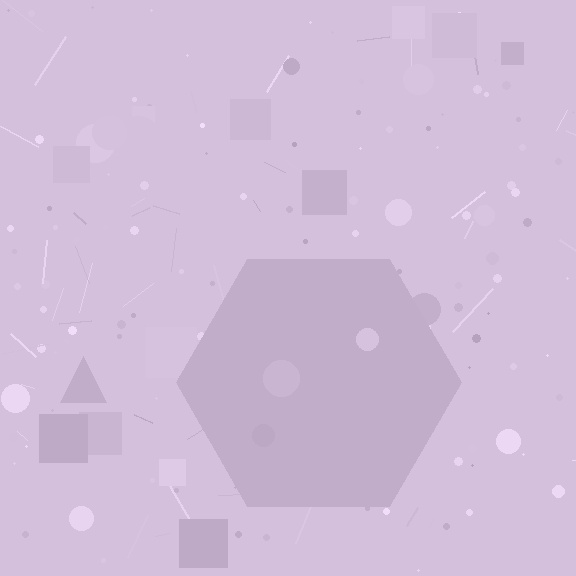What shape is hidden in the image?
A hexagon is hidden in the image.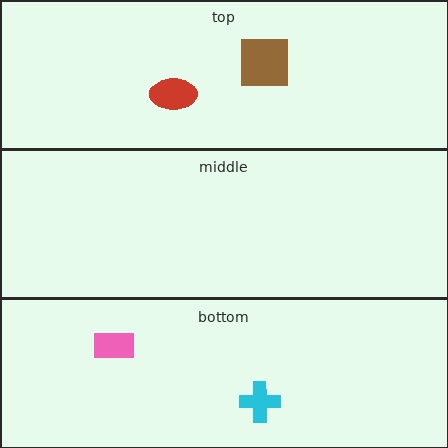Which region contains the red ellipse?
The top region.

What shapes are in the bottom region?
The pink rectangle, the cyan cross.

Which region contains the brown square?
The top region.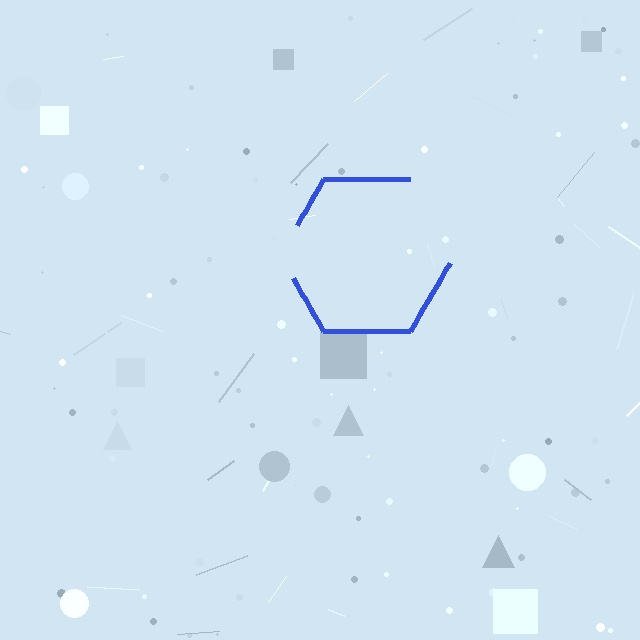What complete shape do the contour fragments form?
The contour fragments form a hexagon.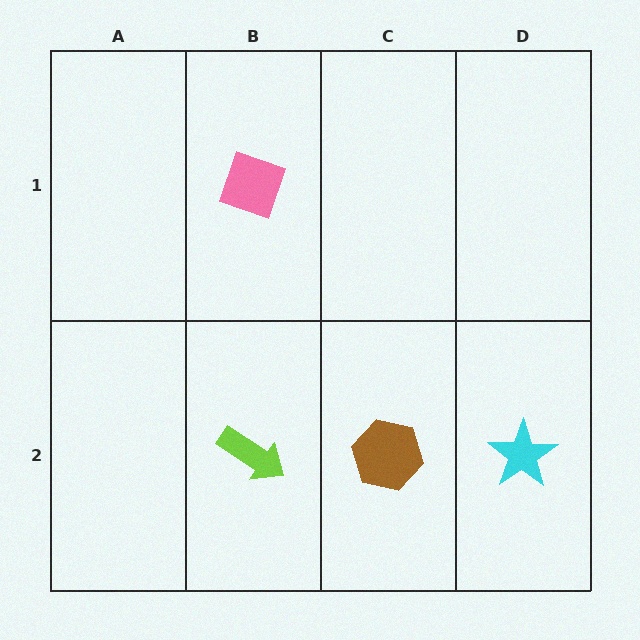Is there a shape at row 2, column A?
No, that cell is empty.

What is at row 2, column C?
A brown hexagon.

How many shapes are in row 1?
1 shape.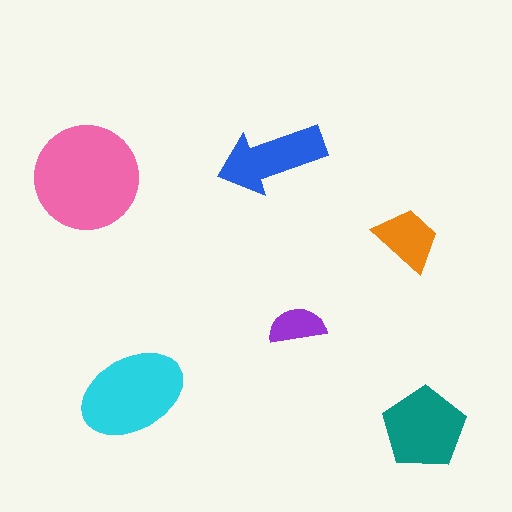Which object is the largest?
The pink circle.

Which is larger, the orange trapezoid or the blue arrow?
The blue arrow.